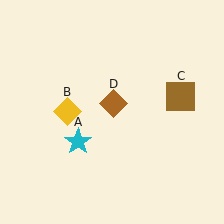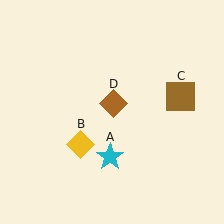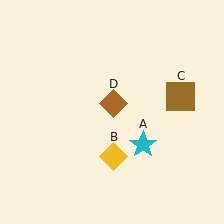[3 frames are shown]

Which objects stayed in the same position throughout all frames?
Brown square (object C) and brown diamond (object D) remained stationary.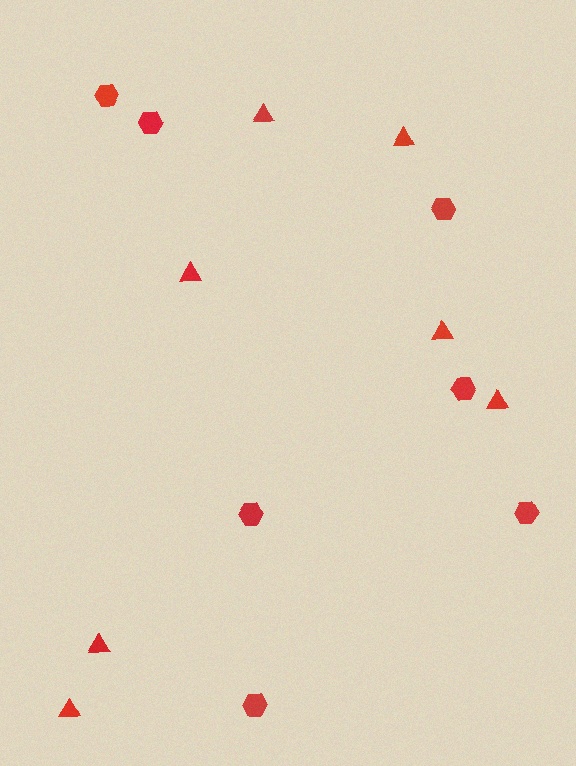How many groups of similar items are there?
There are 2 groups: one group of hexagons (7) and one group of triangles (7).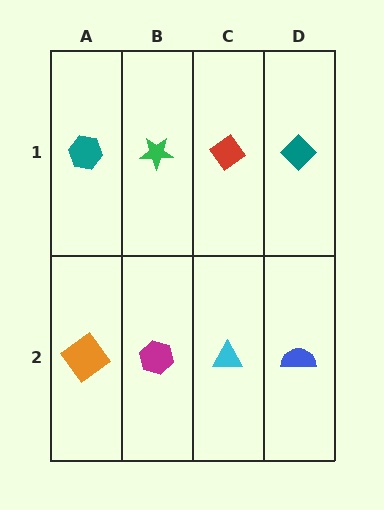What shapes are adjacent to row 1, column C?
A cyan triangle (row 2, column C), a green star (row 1, column B), a teal diamond (row 1, column D).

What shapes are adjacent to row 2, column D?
A teal diamond (row 1, column D), a cyan triangle (row 2, column C).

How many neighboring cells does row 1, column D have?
2.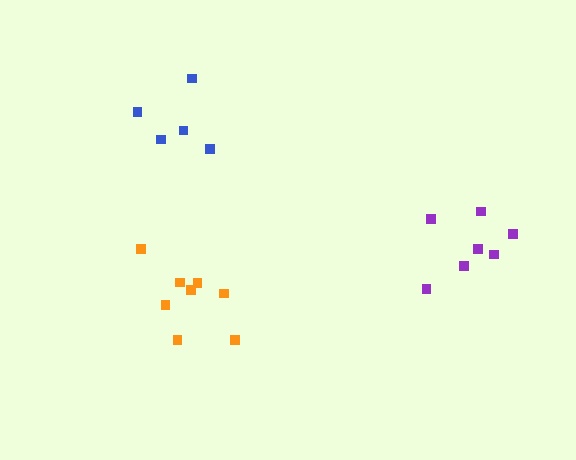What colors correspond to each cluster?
The clusters are colored: blue, purple, orange.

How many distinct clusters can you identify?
There are 3 distinct clusters.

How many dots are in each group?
Group 1: 5 dots, Group 2: 7 dots, Group 3: 8 dots (20 total).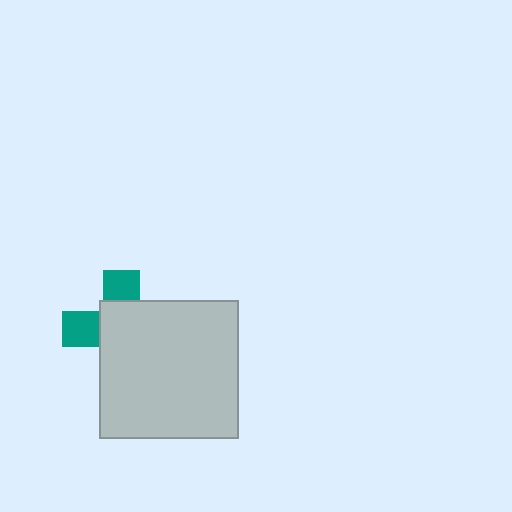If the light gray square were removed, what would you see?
You would see the complete teal cross.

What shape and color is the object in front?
The object in front is a light gray square.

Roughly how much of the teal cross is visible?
A small part of it is visible (roughly 34%).